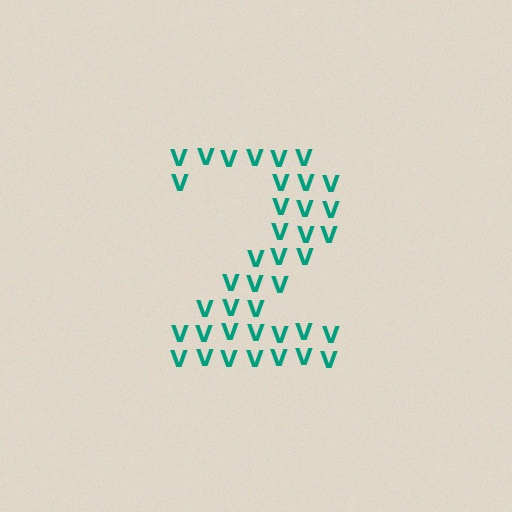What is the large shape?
The large shape is the digit 2.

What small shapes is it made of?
It is made of small letter V's.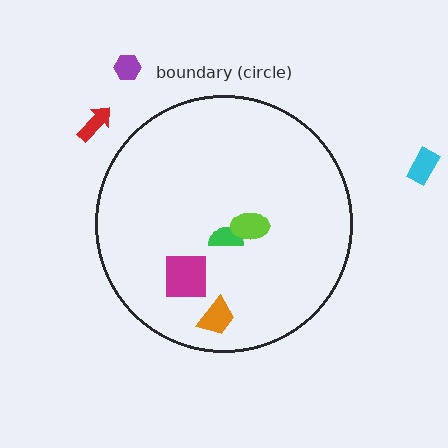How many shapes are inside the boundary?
4 inside, 3 outside.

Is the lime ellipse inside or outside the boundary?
Inside.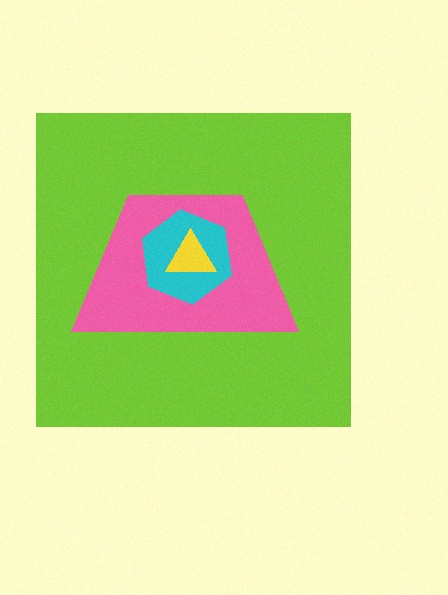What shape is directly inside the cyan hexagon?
The yellow triangle.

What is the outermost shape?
The lime square.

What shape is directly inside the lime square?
The pink trapezoid.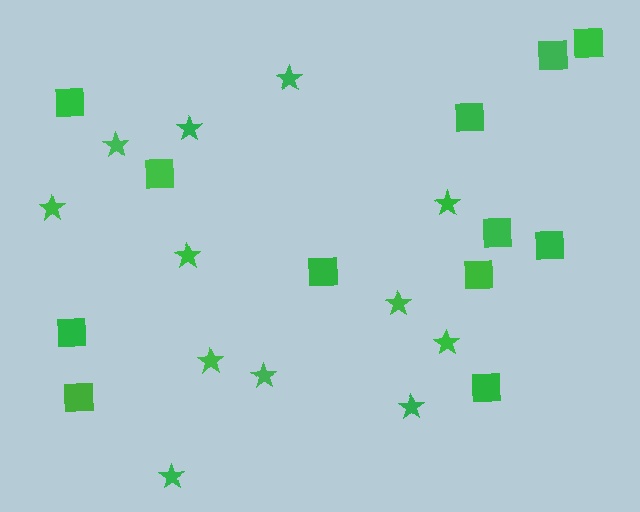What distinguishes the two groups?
There are 2 groups: one group of stars (12) and one group of squares (12).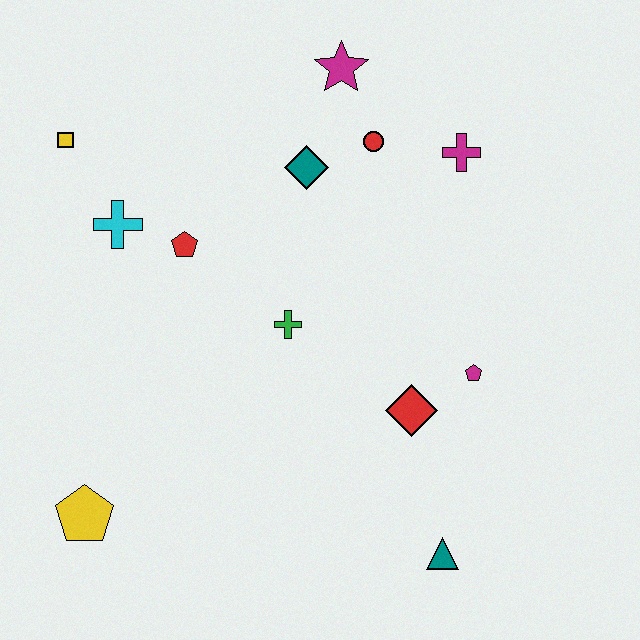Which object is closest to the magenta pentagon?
The red diamond is closest to the magenta pentagon.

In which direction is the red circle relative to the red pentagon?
The red circle is to the right of the red pentagon.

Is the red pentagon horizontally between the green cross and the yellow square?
Yes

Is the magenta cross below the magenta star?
Yes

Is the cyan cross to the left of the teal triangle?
Yes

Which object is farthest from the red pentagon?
The teal triangle is farthest from the red pentagon.